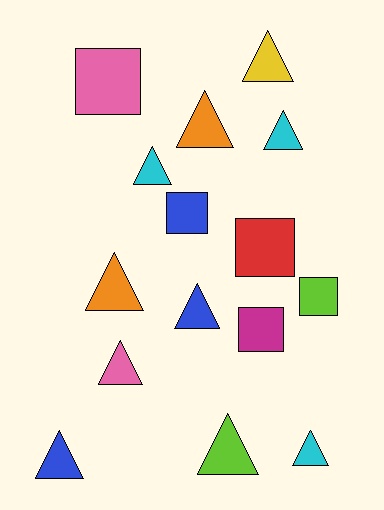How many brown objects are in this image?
There are no brown objects.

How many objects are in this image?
There are 15 objects.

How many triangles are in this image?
There are 10 triangles.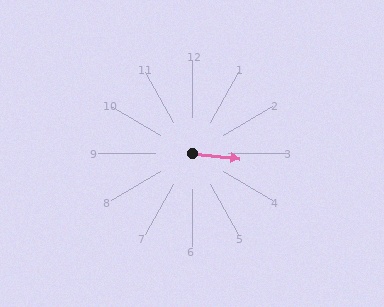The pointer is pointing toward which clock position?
Roughly 3 o'clock.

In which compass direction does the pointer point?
East.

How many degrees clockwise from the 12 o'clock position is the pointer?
Approximately 96 degrees.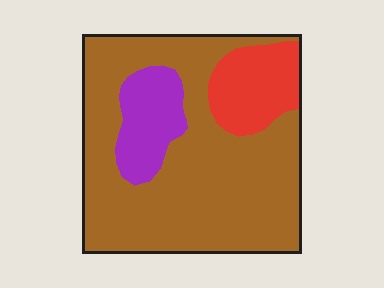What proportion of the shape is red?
Red takes up about one sixth (1/6) of the shape.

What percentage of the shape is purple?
Purple takes up less than a sixth of the shape.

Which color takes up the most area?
Brown, at roughly 70%.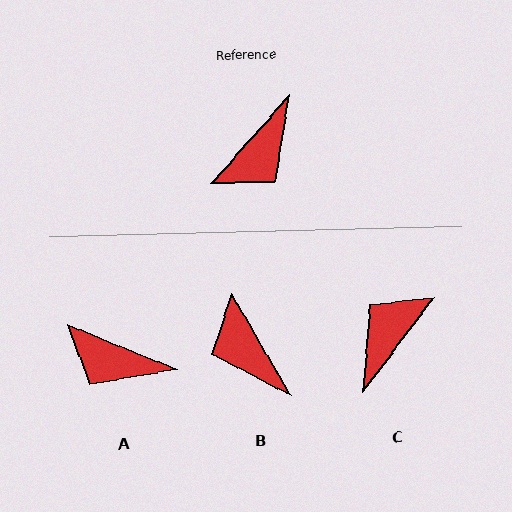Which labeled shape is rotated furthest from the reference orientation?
C, about 175 degrees away.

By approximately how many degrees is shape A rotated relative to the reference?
Approximately 71 degrees clockwise.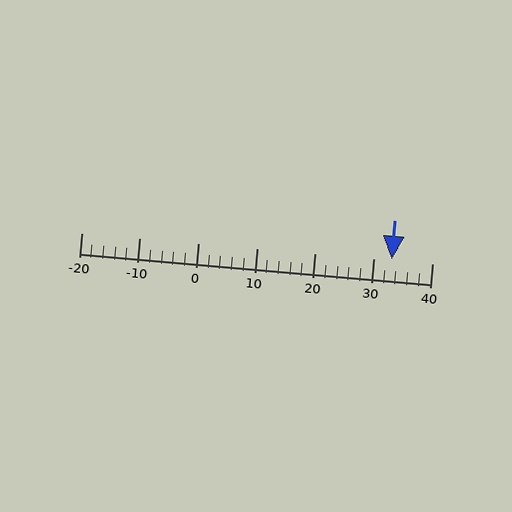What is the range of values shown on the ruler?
The ruler shows values from -20 to 40.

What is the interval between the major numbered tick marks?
The major tick marks are spaced 10 units apart.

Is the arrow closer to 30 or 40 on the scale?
The arrow is closer to 30.